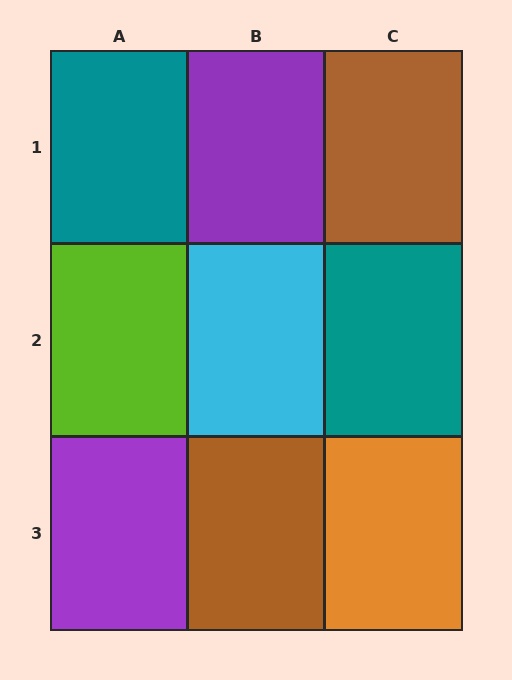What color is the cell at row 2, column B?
Cyan.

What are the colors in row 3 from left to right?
Purple, brown, orange.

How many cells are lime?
1 cell is lime.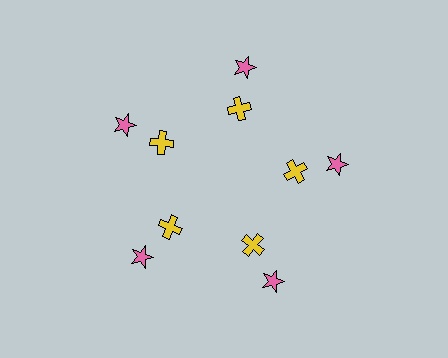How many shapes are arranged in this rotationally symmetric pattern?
There are 10 shapes, arranged in 5 groups of 2.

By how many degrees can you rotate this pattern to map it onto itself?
The pattern maps onto itself every 72 degrees of rotation.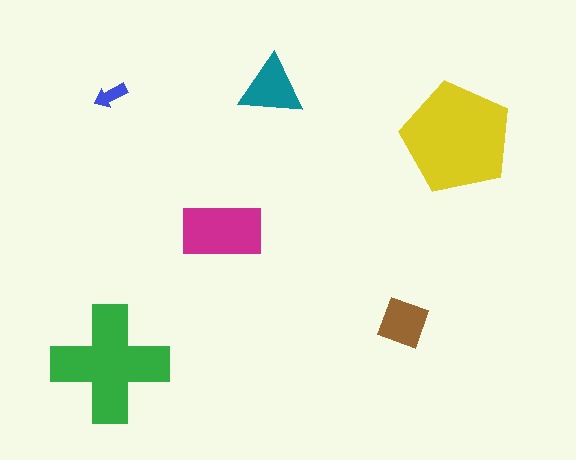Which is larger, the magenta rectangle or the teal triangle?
The magenta rectangle.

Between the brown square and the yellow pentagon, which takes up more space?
The yellow pentagon.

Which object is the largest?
The yellow pentagon.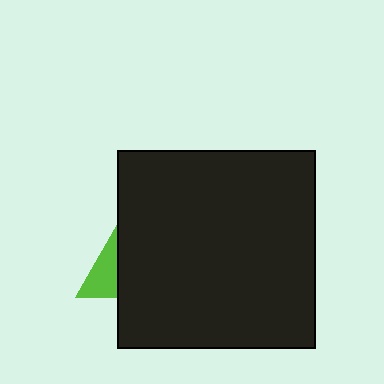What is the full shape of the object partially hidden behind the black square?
The partially hidden object is a lime triangle.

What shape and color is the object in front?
The object in front is a black square.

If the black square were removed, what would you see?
You would see the complete lime triangle.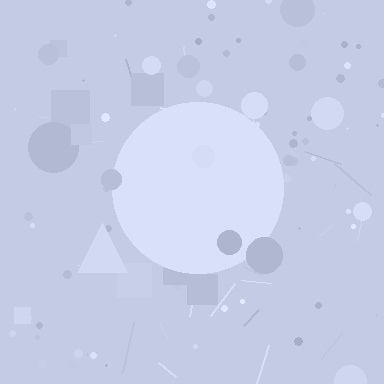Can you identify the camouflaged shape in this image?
The camouflaged shape is a circle.